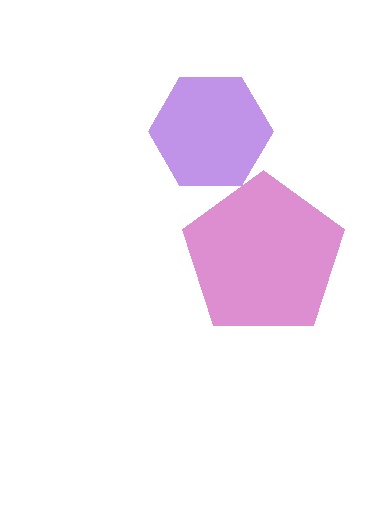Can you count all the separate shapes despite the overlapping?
Yes, there are 2 separate shapes.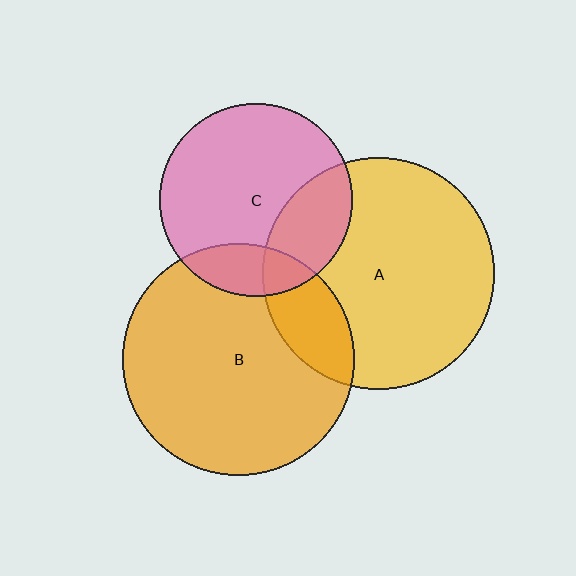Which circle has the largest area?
Circle A (yellow).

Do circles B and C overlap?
Yes.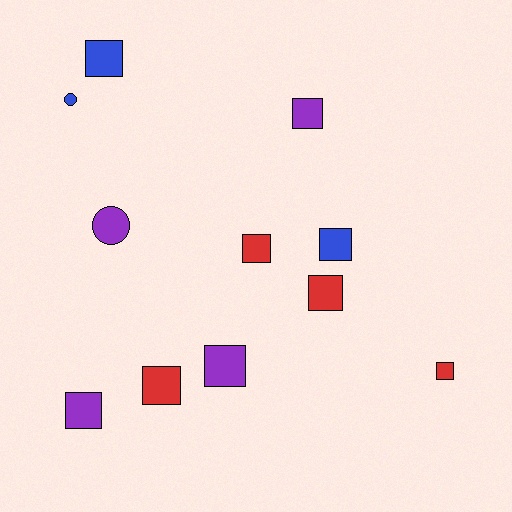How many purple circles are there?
There is 1 purple circle.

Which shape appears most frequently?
Square, with 9 objects.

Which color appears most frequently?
Purple, with 4 objects.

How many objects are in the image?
There are 11 objects.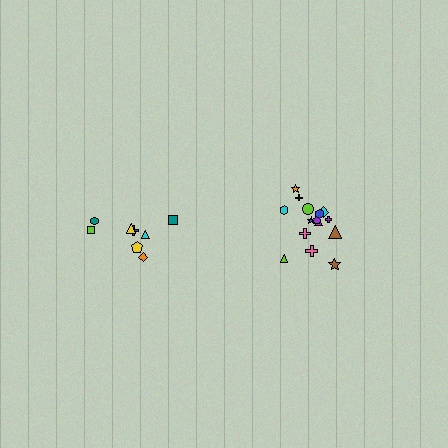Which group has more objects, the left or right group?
The right group.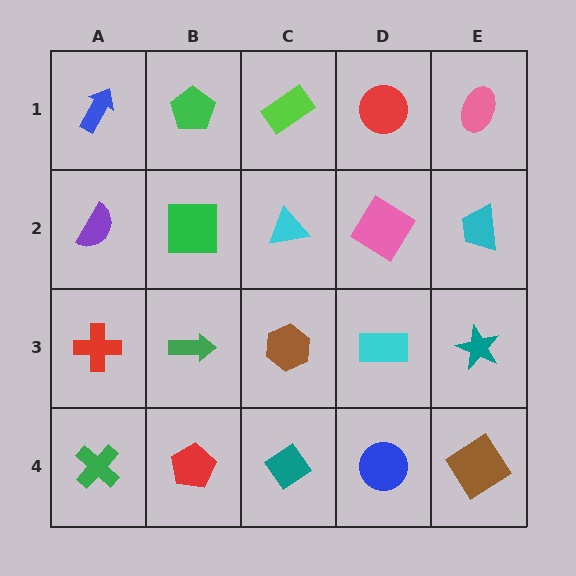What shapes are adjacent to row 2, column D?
A red circle (row 1, column D), a cyan rectangle (row 3, column D), a cyan triangle (row 2, column C), a cyan trapezoid (row 2, column E).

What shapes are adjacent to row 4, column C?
A brown hexagon (row 3, column C), a red pentagon (row 4, column B), a blue circle (row 4, column D).